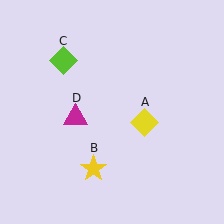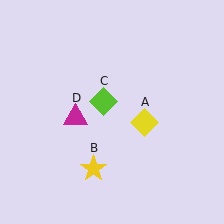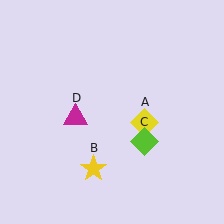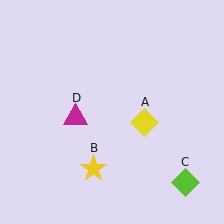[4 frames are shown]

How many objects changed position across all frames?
1 object changed position: lime diamond (object C).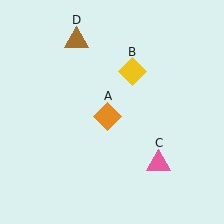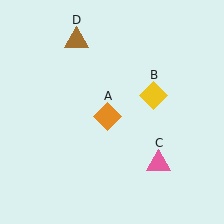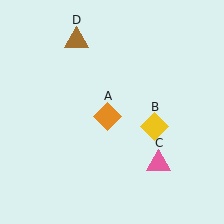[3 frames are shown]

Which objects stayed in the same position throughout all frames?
Orange diamond (object A) and pink triangle (object C) and brown triangle (object D) remained stationary.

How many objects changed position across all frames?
1 object changed position: yellow diamond (object B).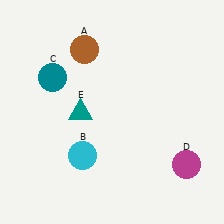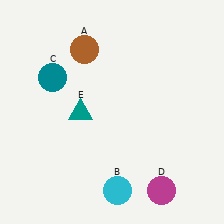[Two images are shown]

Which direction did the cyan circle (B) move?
The cyan circle (B) moved right.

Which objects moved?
The objects that moved are: the cyan circle (B), the magenta circle (D).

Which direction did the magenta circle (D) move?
The magenta circle (D) moved left.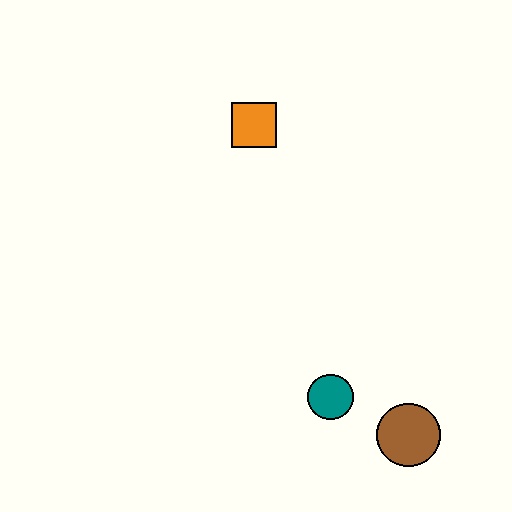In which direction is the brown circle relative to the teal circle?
The brown circle is to the right of the teal circle.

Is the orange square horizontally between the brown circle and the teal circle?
No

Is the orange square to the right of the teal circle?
No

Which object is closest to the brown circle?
The teal circle is closest to the brown circle.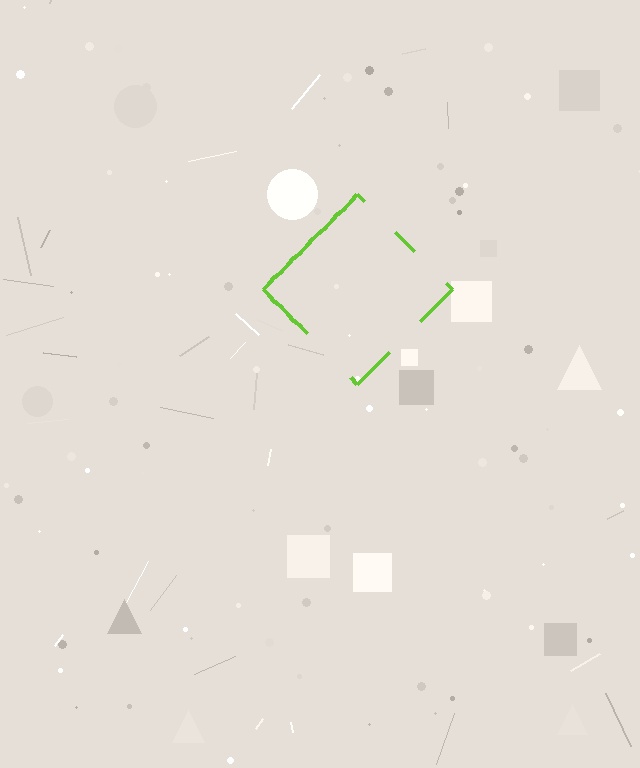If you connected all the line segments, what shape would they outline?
They would outline a diamond.